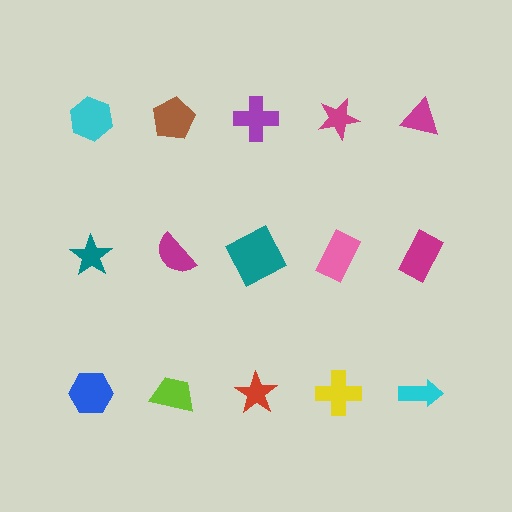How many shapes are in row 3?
5 shapes.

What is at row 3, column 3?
A red star.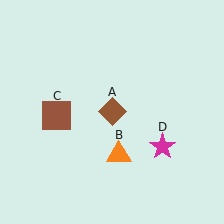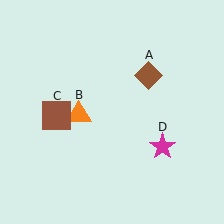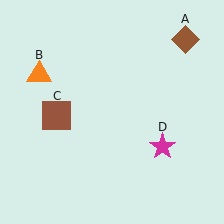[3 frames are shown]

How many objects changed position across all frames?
2 objects changed position: brown diamond (object A), orange triangle (object B).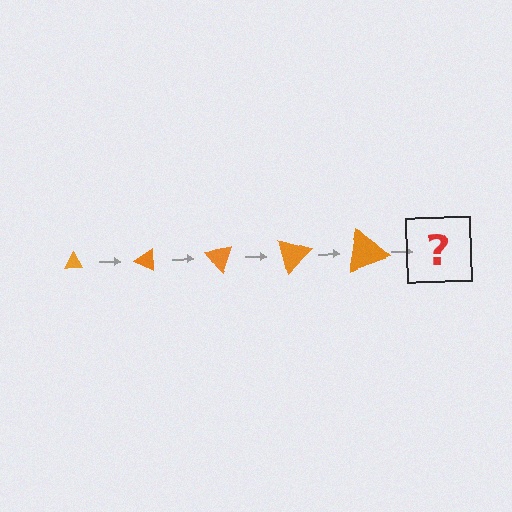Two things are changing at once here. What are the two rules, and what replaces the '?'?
The two rules are that the triangle grows larger each step and it rotates 25 degrees each step. The '?' should be a triangle, larger than the previous one and rotated 125 degrees from the start.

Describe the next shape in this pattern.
It should be a triangle, larger than the previous one and rotated 125 degrees from the start.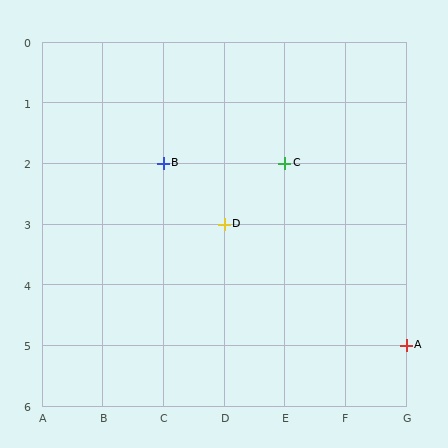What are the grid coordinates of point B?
Point B is at grid coordinates (C, 2).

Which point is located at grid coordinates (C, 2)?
Point B is at (C, 2).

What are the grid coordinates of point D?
Point D is at grid coordinates (D, 3).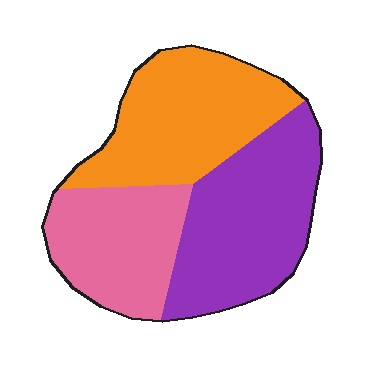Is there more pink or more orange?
Orange.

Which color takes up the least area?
Pink, at roughly 25%.